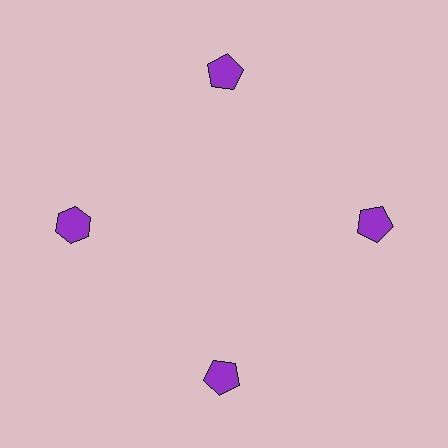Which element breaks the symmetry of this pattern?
The purple hexagon at roughly the 9 o'clock position breaks the symmetry. All other shapes are purple pentagons.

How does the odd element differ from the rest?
It has a different shape: hexagon instead of pentagon.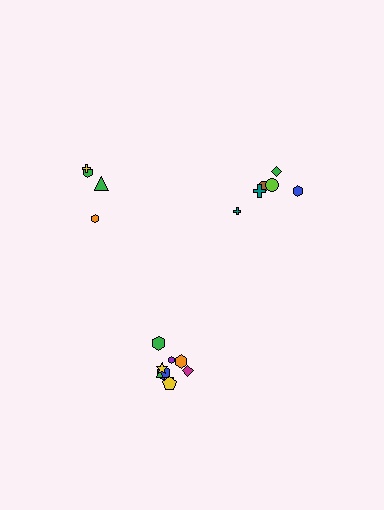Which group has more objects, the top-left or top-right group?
The top-right group.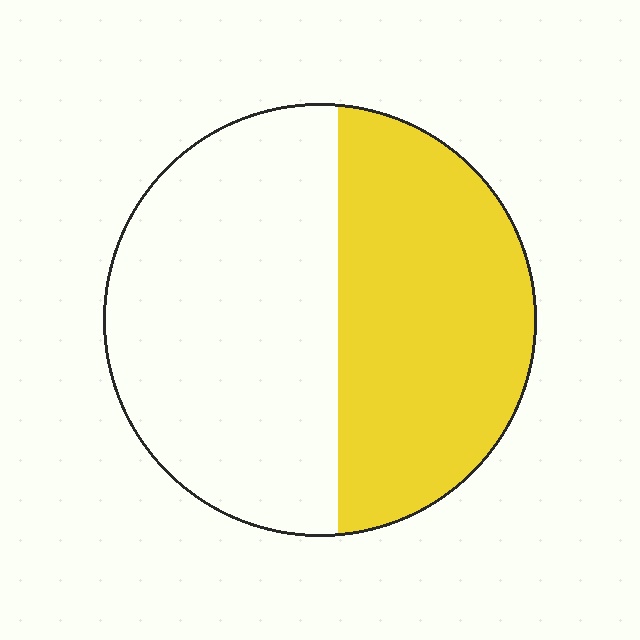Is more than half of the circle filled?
No.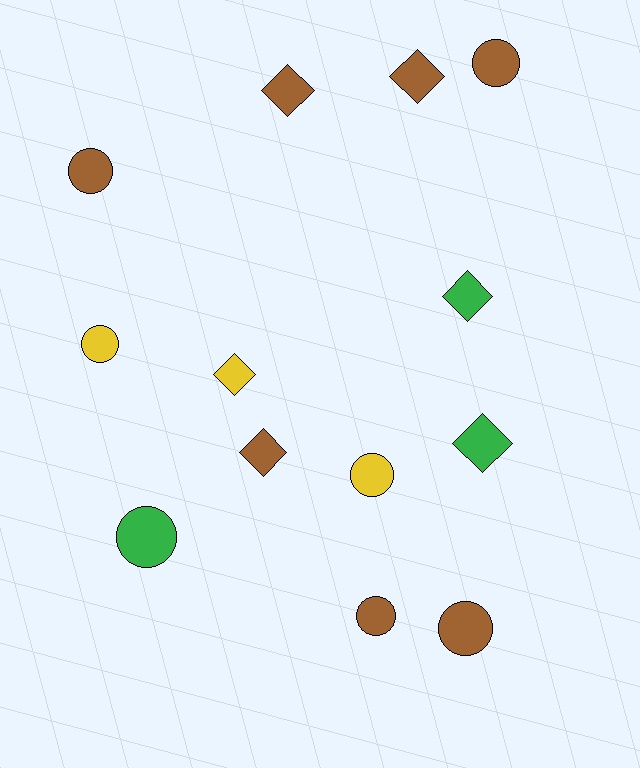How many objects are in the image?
There are 13 objects.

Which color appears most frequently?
Brown, with 7 objects.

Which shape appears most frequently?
Circle, with 7 objects.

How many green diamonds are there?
There are 2 green diamonds.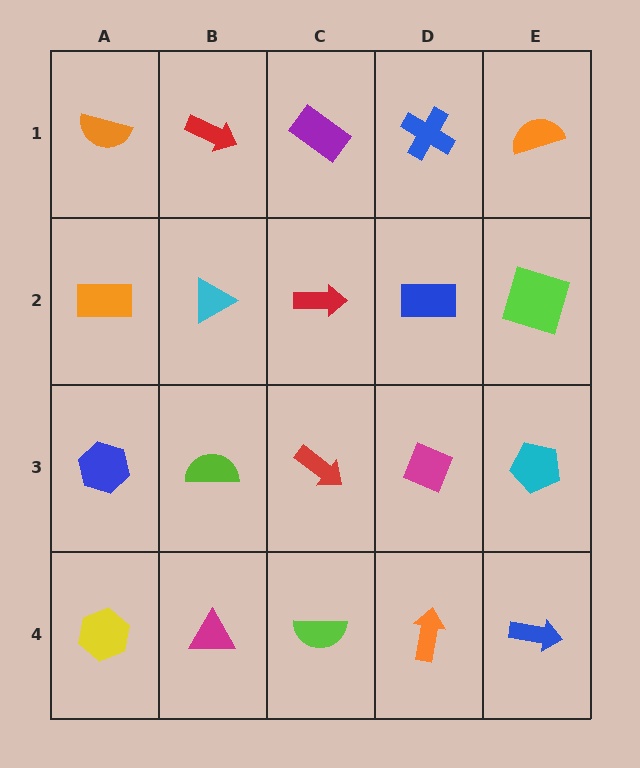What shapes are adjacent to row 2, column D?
A blue cross (row 1, column D), a magenta diamond (row 3, column D), a red arrow (row 2, column C), a lime square (row 2, column E).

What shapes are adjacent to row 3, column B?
A cyan triangle (row 2, column B), a magenta triangle (row 4, column B), a blue hexagon (row 3, column A), a red arrow (row 3, column C).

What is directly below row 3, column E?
A blue arrow.